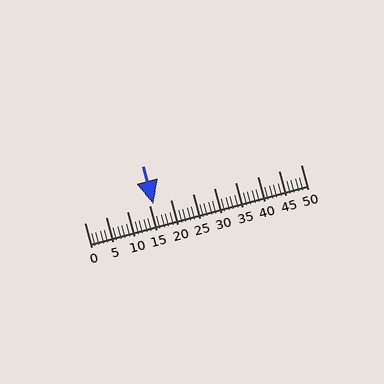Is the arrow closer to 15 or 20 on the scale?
The arrow is closer to 15.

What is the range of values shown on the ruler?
The ruler shows values from 0 to 50.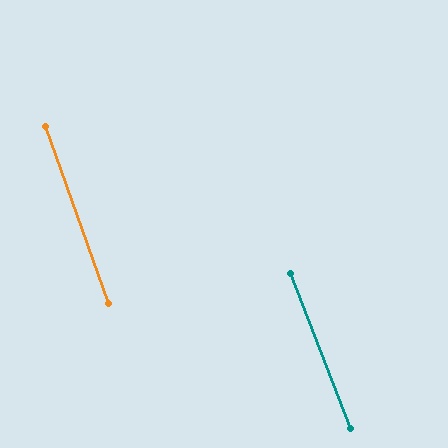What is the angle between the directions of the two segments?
Approximately 2 degrees.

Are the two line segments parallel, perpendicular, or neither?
Parallel — their directions differ by only 1.8°.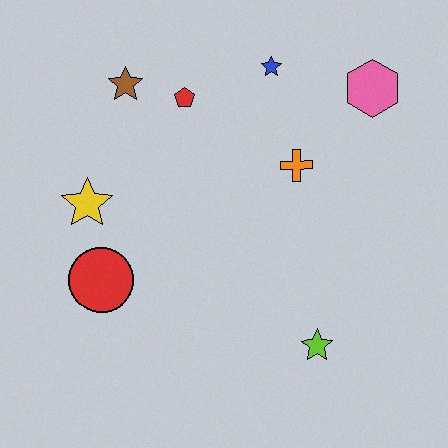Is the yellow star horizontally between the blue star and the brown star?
No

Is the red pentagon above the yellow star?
Yes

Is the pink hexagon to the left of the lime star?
No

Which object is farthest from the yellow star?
The pink hexagon is farthest from the yellow star.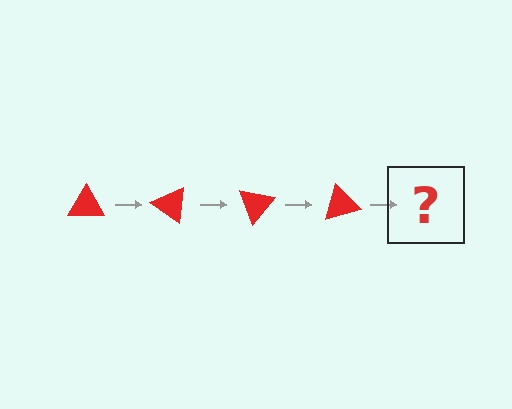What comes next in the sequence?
The next element should be a red triangle rotated 140 degrees.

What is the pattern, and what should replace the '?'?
The pattern is that the triangle rotates 35 degrees each step. The '?' should be a red triangle rotated 140 degrees.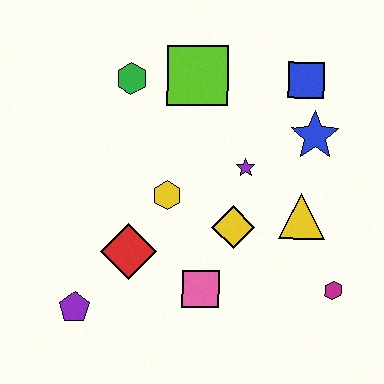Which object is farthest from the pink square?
The blue square is farthest from the pink square.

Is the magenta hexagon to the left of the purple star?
No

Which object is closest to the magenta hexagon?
The yellow triangle is closest to the magenta hexagon.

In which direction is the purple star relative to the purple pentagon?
The purple star is to the right of the purple pentagon.